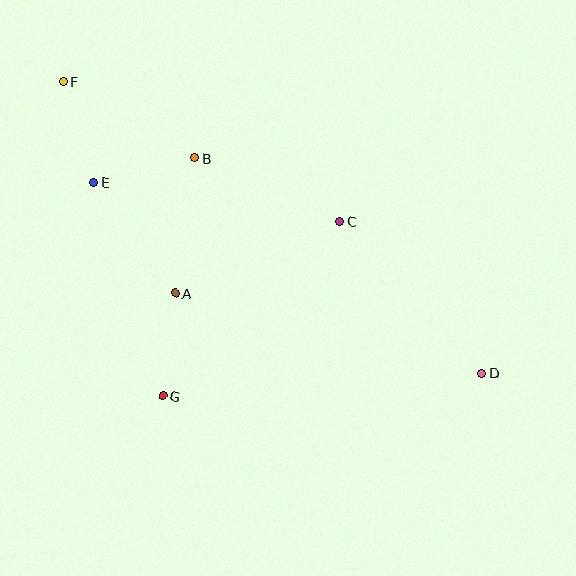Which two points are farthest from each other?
Points D and F are farthest from each other.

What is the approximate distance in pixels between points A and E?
The distance between A and E is approximately 137 pixels.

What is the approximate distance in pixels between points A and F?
The distance between A and F is approximately 239 pixels.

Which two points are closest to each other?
Points A and G are closest to each other.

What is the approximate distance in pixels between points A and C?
The distance between A and C is approximately 179 pixels.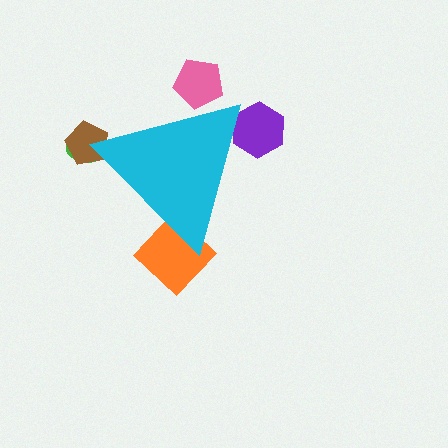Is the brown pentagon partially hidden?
Yes, the brown pentagon is partially hidden behind the cyan triangle.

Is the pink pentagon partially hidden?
Yes, the pink pentagon is partially hidden behind the cyan triangle.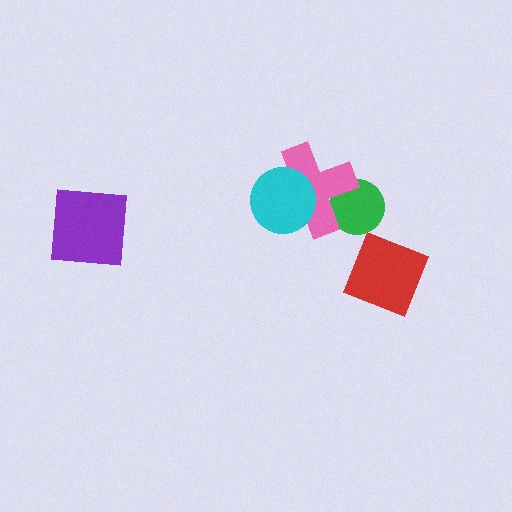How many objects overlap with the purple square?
0 objects overlap with the purple square.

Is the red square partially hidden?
No, no other shape covers it.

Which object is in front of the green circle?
The pink cross is in front of the green circle.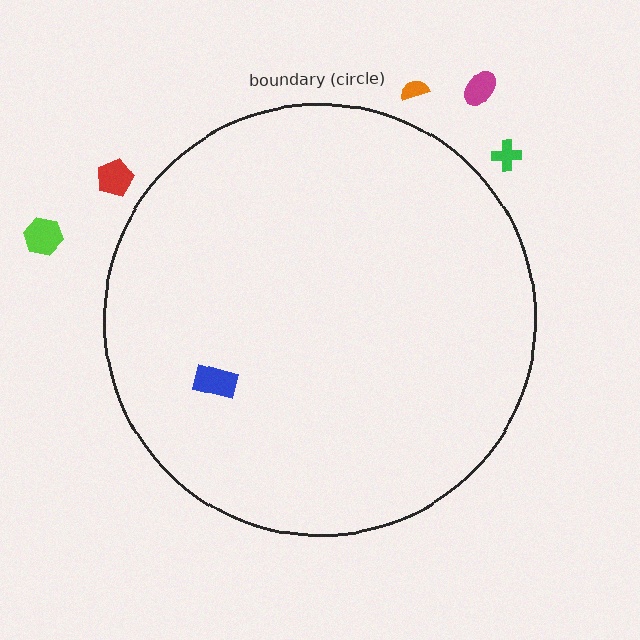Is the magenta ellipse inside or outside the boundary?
Outside.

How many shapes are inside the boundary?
1 inside, 5 outside.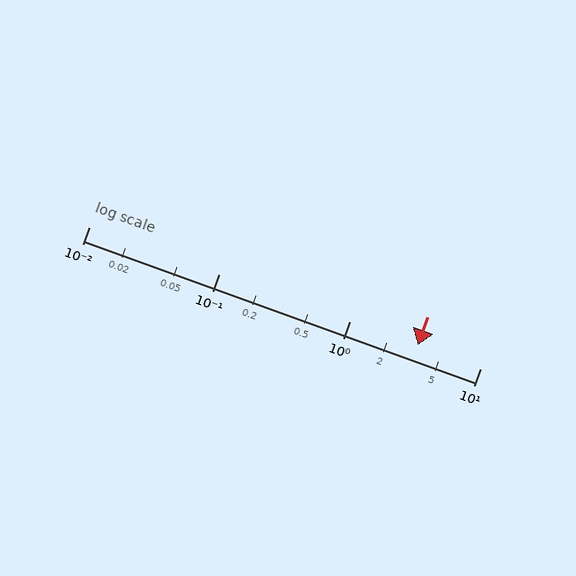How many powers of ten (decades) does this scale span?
The scale spans 3 decades, from 0.01 to 10.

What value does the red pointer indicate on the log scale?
The pointer indicates approximately 3.3.